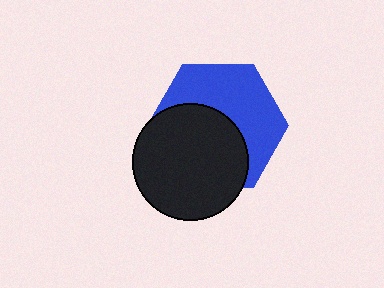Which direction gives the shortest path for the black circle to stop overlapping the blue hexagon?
Moving down gives the shortest separation.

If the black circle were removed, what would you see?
You would see the complete blue hexagon.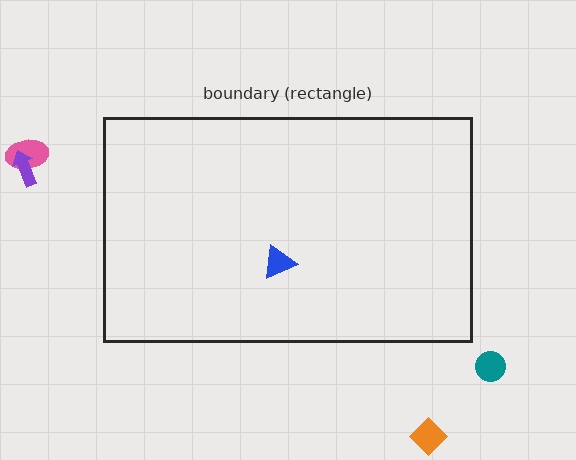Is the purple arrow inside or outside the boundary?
Outside.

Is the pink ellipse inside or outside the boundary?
Outside.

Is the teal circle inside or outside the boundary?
Outside.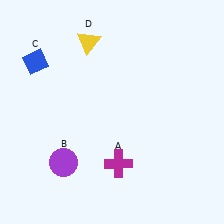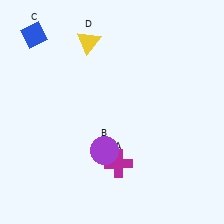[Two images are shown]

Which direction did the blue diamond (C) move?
The blue diamond (C) moved up.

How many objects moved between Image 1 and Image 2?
2 objects moved between the two images.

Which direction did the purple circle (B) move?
The purple circle (B) moved right.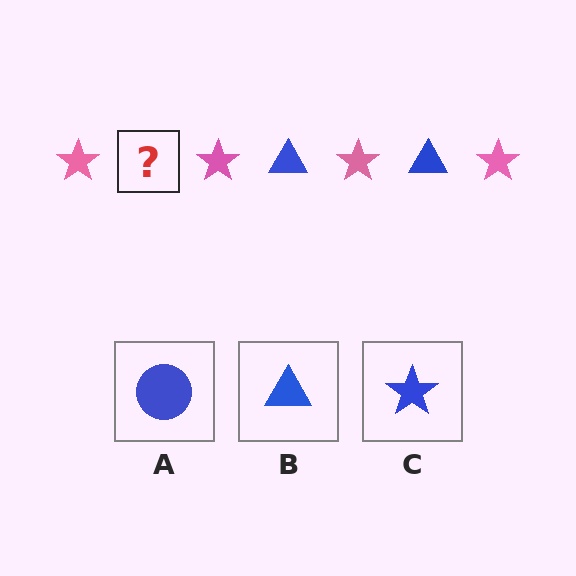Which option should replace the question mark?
Option B.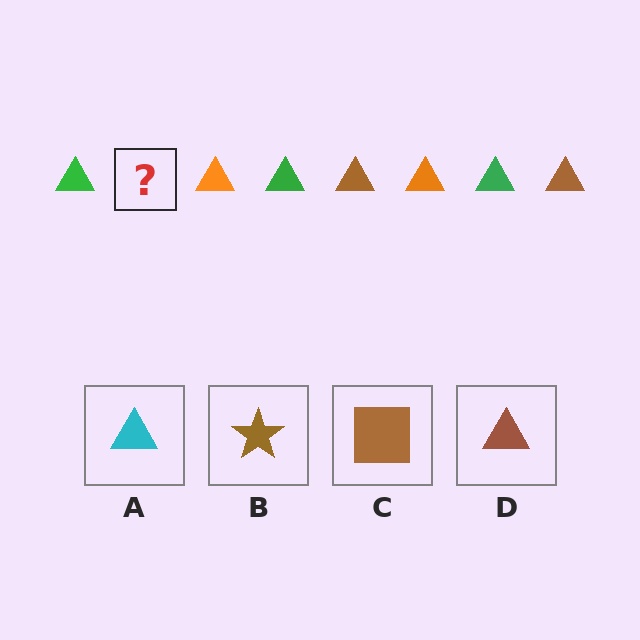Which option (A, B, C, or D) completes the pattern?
D.